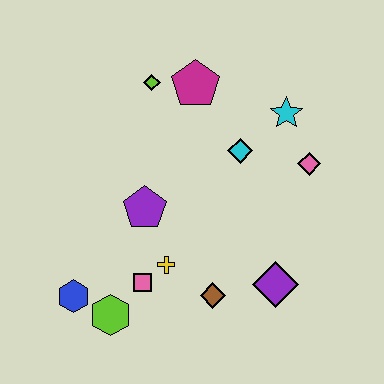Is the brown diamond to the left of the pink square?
No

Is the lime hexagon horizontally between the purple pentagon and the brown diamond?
No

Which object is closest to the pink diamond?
The cyan star is closest to the pink diamond.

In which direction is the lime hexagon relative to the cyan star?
The lime hexagon is below the cyan star.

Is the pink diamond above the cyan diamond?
No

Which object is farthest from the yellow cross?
The cyan star is farthest from the yellow cross.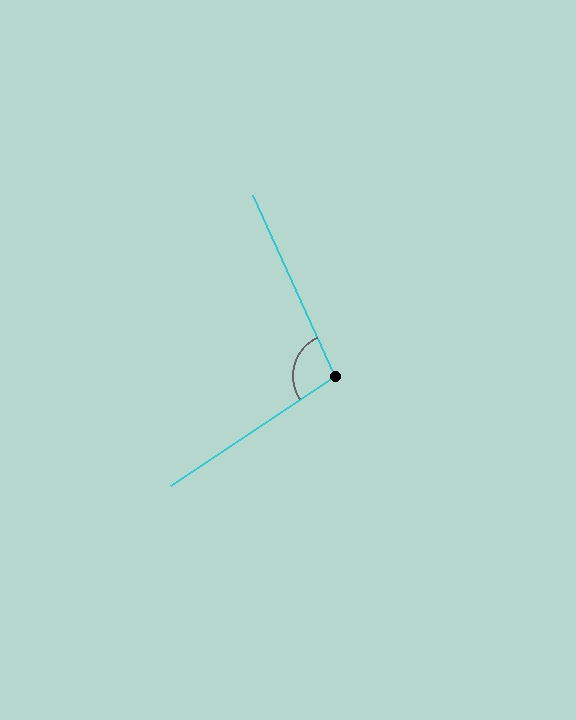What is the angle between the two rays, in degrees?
Approximately 99 degrees.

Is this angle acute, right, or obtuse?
It is obtuse.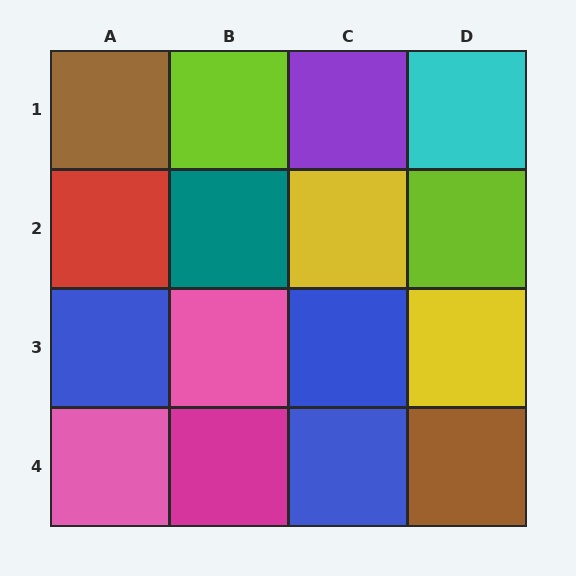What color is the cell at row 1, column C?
Purple.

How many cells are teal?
1 cell is teal.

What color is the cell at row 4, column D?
Brown.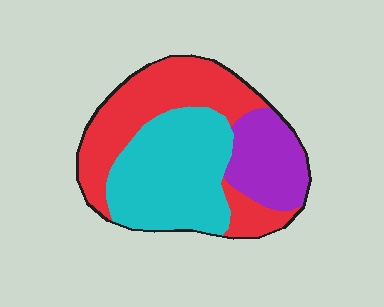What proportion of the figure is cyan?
Cyan takes up between a third and a half of the figure.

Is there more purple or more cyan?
Cyan.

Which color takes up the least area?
Purple, at roughly 20%.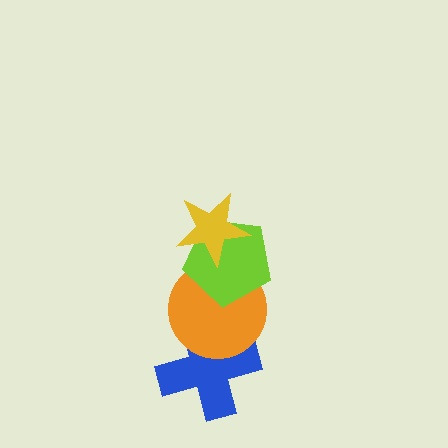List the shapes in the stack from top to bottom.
From top to bottom: the yellow star, the lime pentagon, the orange circle, the blue cross.